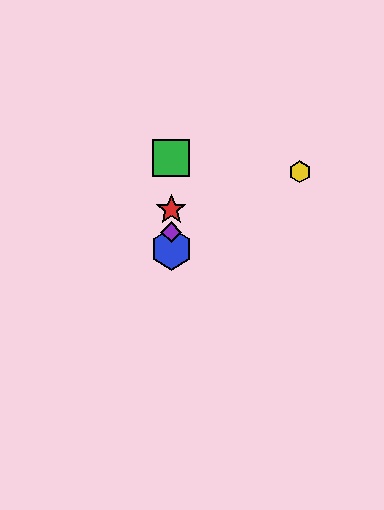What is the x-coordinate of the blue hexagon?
The blue hexagon is at x≈171.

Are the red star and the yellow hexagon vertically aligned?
No, the red star is at x≈171 and the yellow hexagon is at x≈300.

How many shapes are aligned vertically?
4 shapes (the red star, the blue hexagon, the green square, the purple diamond) are aligned vertically.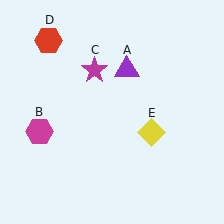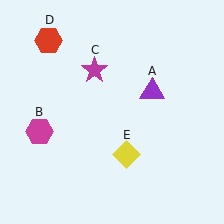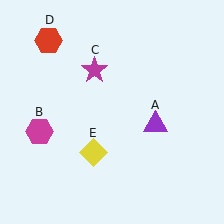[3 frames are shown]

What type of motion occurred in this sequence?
The purple triangle (object A), yellow diamond (object E) rotated clockwise around the center of the scene.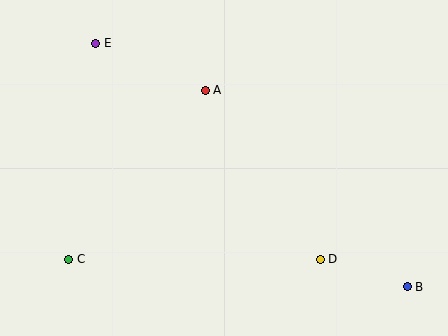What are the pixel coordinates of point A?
Point A is at (205, 90).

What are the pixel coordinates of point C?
Point C is at (69, 259).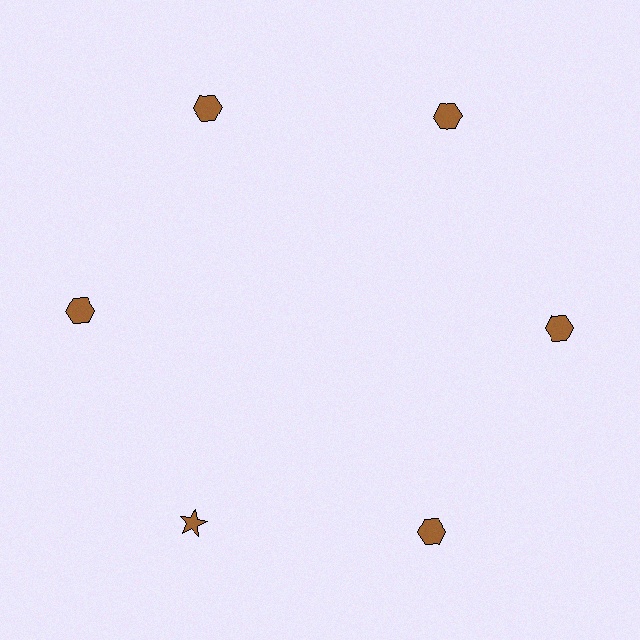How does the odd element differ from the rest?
It has a different shape: star instead of hexagon.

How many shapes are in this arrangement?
There are 6 shapes arranged in a ring pattern.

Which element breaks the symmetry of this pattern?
The brown star at roughly the 7 o'clock position breaks the symmetry. All other shapes are brown hexagons.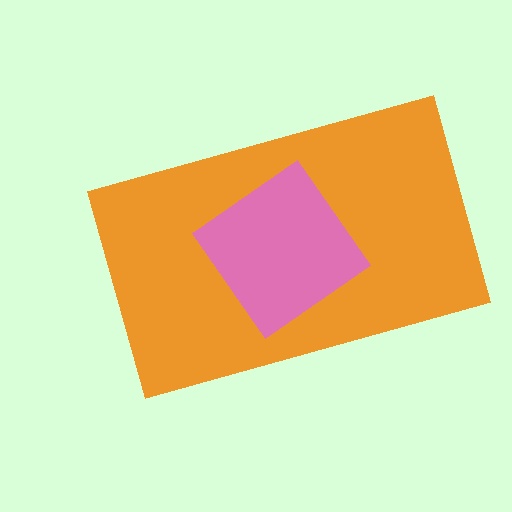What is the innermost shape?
The pink diamond.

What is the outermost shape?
The orange rectangle.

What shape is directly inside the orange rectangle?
The pink diamond.